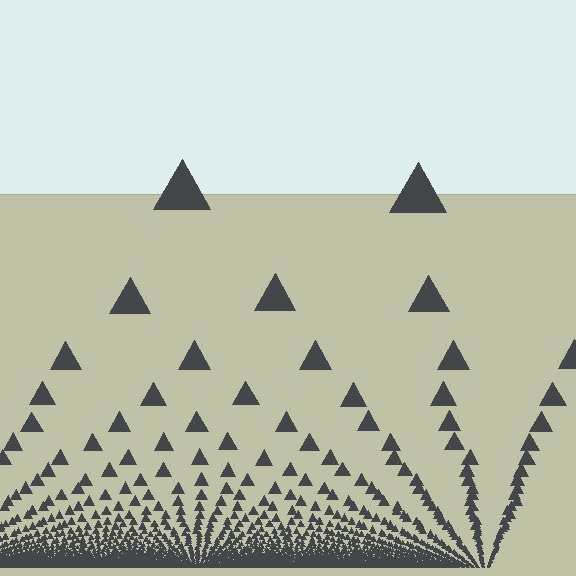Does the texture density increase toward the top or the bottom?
Density increases toward the bottom.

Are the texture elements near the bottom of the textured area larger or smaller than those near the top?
Smaller. The gradient is inverted — elements near the bottom are smaller and denser.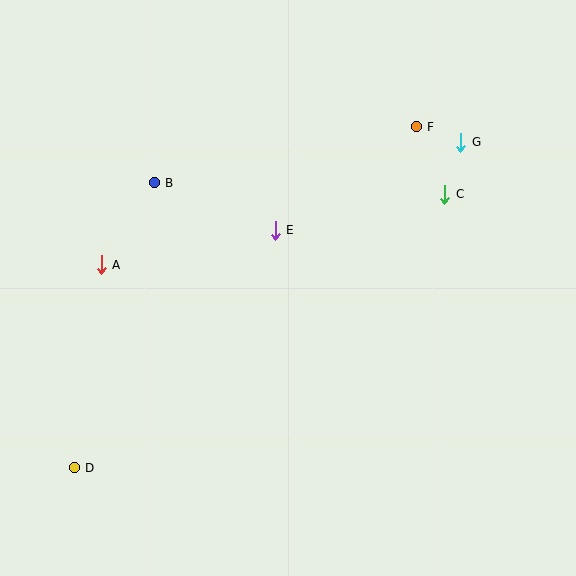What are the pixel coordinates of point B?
Point B is at (154, 183).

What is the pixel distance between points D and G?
The distance between D and G is 506 pixels.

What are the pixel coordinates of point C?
Point C is at (445, 194).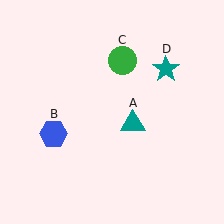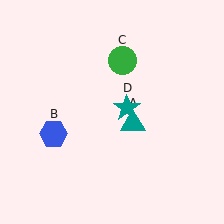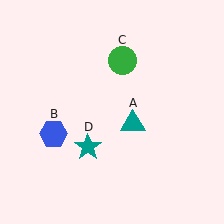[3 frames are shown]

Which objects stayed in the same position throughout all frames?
Teal triangle (object A) and blue hexagon (object B) and green circle (object C) remained stationary.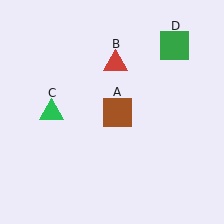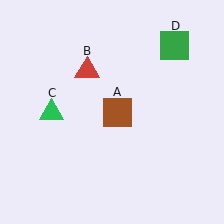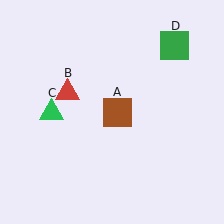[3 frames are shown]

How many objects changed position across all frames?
1 object changed position: red triangle (object B).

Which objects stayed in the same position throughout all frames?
Brown square (object A) and green triangle (object C) and green square (object D) remained stationary.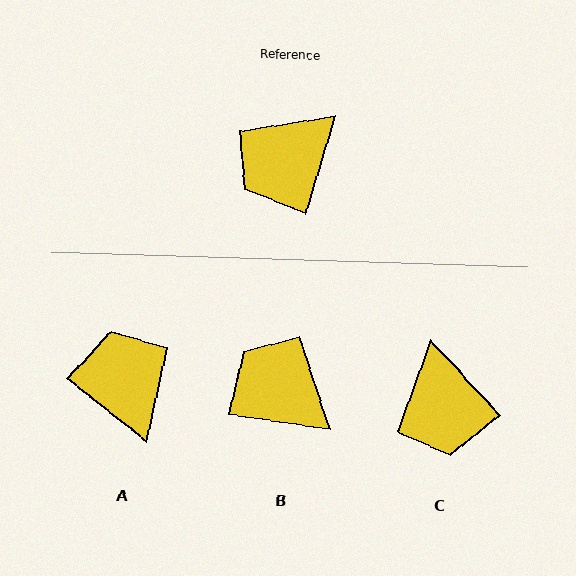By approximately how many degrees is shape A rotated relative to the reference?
Approximately 111 degrees clockwise.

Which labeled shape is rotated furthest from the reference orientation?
A, about 111 degrees away.